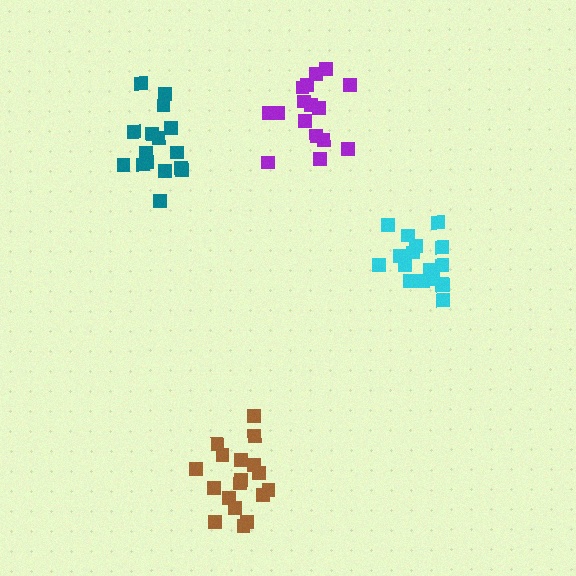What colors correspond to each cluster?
The clusters are colored: cyan, purple, teal, brown.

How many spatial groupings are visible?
There are 4 spatial groupings.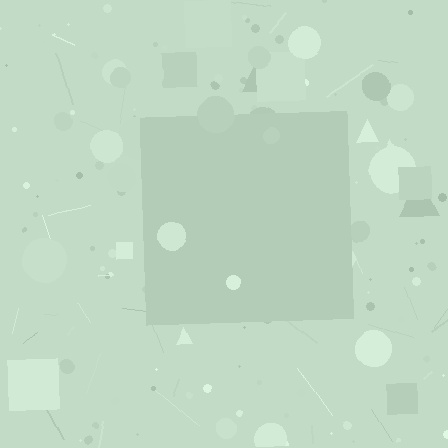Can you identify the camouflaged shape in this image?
The camouflaged shape is a square.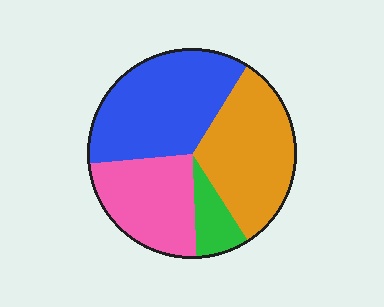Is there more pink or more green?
Pink.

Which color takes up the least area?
Green, at roughly 10%.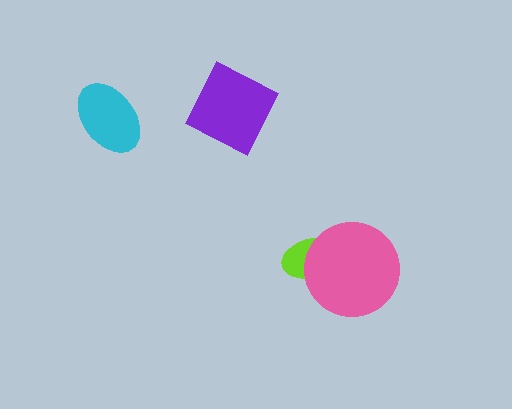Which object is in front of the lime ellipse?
The pink circle is in front of the lime ellipse.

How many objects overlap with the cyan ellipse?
0 objects overlap with the cyan ellipse.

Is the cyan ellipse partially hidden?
No, no other shape covers it.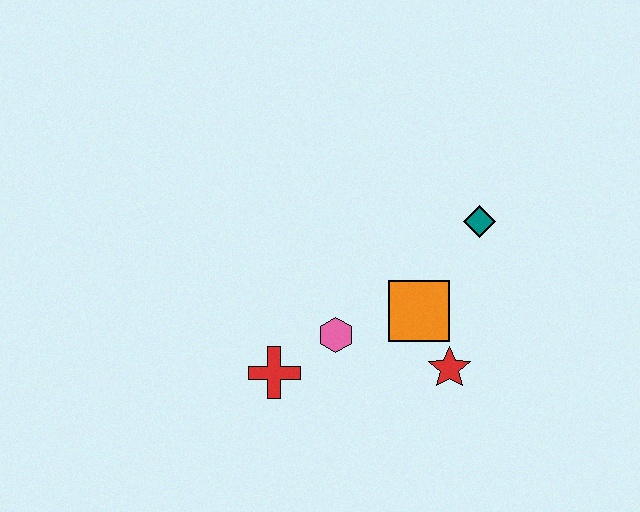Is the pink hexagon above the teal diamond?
No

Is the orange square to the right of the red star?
No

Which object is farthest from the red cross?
The teal diamond is farthest from the red cross.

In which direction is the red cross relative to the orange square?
The red cross is to the left of the orange square.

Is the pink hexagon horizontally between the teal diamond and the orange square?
No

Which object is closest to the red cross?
The pink hexagon is closest to the red cross.